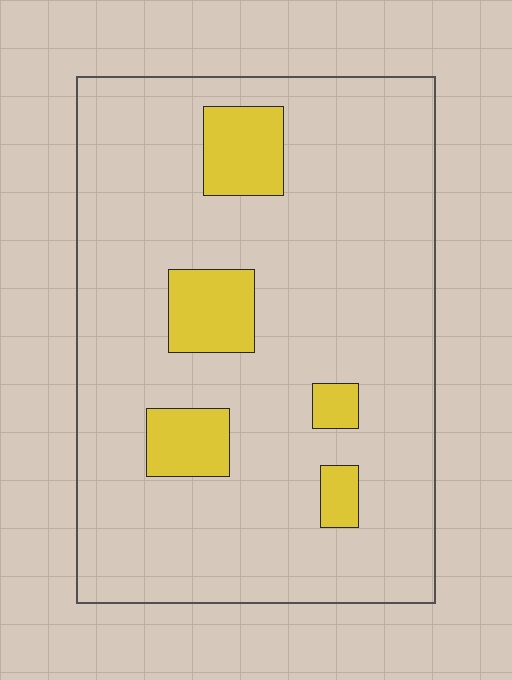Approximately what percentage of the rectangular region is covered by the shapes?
Approximately 15%.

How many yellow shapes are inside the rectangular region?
5.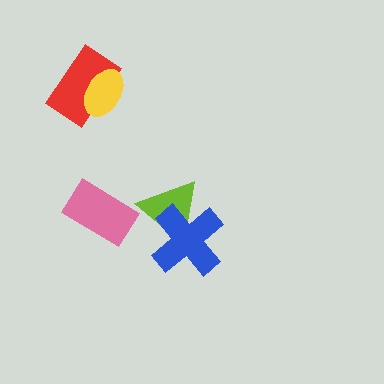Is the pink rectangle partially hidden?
No, no other shape covers it.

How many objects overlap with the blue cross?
1 object overlaps with the blue cross.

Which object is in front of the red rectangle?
The yellow ellipse is in front of the red rectangle.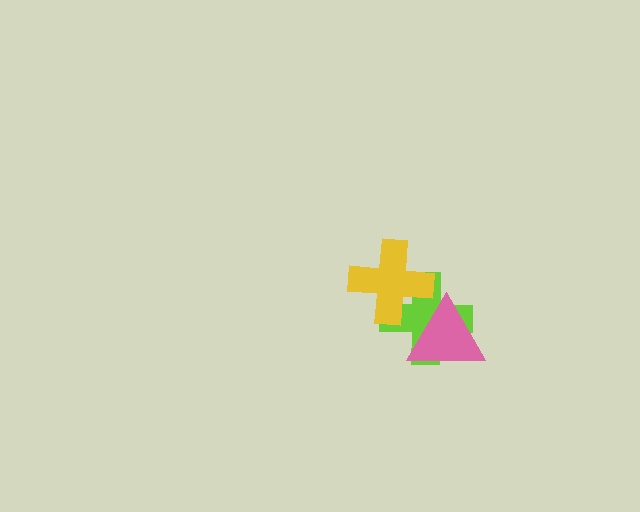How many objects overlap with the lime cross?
2 objects overlap with the lime cross.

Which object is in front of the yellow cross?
The pink triangle is in front of the yellow cross.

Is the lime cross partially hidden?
Yes, it is partially covered by another shape.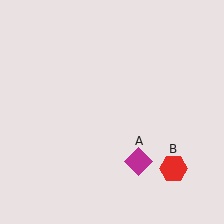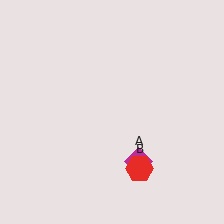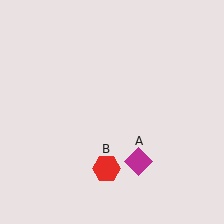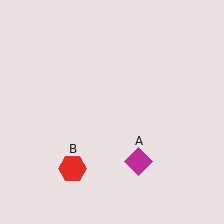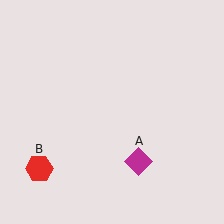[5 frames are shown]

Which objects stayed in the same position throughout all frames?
Magenta diamond (object A) remained stationary.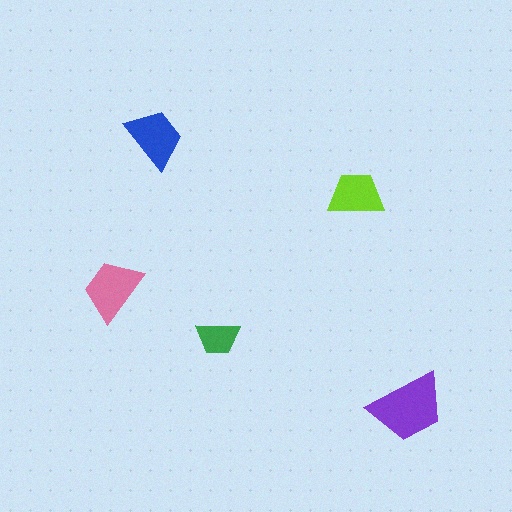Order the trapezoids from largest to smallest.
the purple one, the pink one, the blue one, the lime one, the green one.